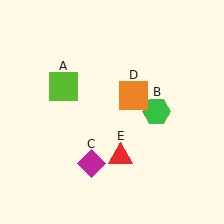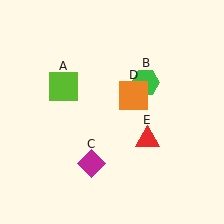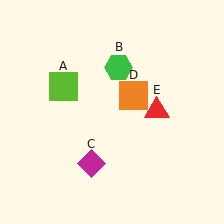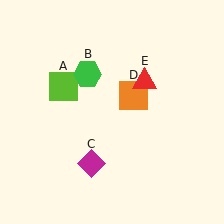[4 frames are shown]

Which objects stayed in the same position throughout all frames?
Lime square (object A) and magenta diamond (object C) and orange square (object D) remained stationary.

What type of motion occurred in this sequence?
The green hexagon (object B), red triangle (object E) rotated counterclockwise around the center of the scene.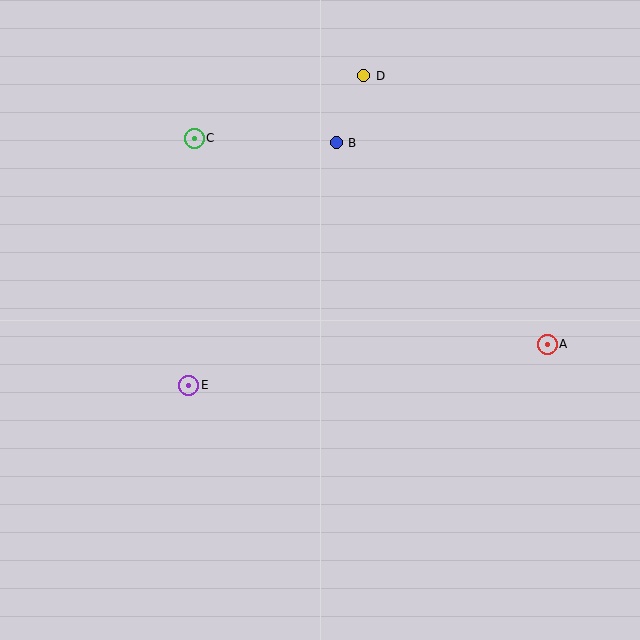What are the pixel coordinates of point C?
Point C is at (194, 138).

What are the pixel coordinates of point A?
Point A is at (547, 344).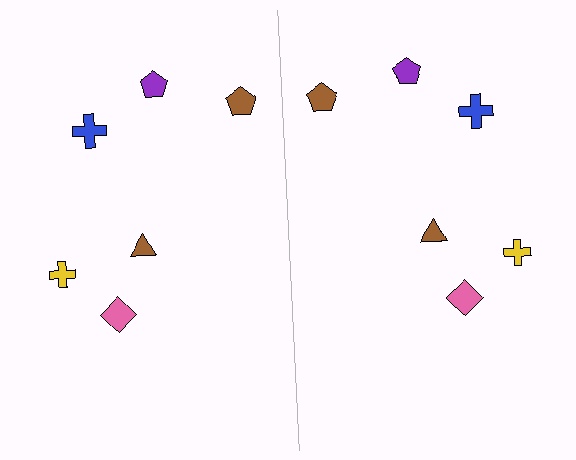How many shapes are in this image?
There are 12 shapes in this image.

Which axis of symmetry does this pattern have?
The pattern has a vertical axis of symmetry running through the center of the image.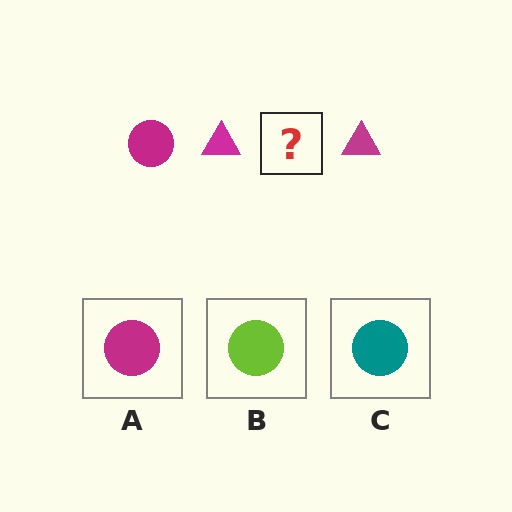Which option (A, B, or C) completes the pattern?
A.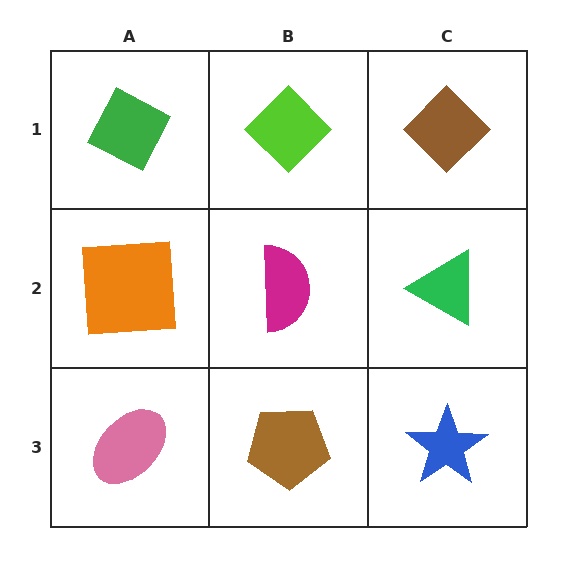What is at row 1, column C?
A brown diamond.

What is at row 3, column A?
A pink ellipse.